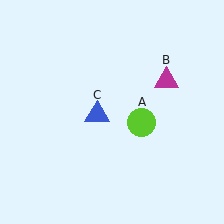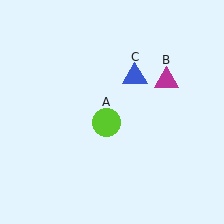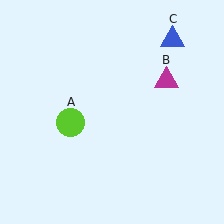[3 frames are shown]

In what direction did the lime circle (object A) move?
The lime circle (object A) moved left.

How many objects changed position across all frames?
2 objects changed position: lime circle (object A), blue triangle (object C).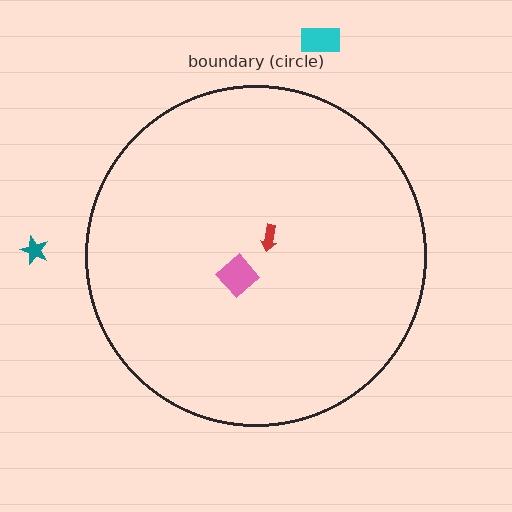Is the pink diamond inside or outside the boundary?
Inside.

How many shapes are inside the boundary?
2 inside, 2 outside.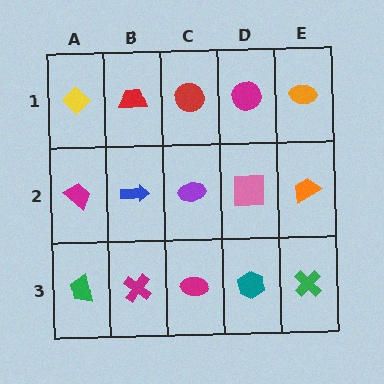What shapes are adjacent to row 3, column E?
An orange trapezoid (row 2, column E), a teal hexagon (row 3, column D).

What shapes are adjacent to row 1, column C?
A purple ellipse (row 2, column C), a red trapezoid (row 1, column B), a magenta circle (row 1, column D).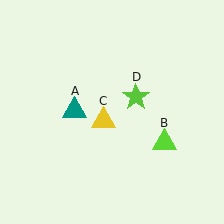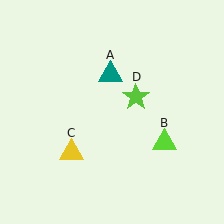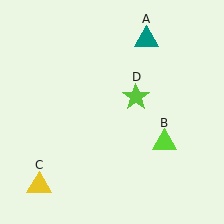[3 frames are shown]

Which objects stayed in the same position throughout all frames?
Lime triangle (object B) and lime star (object D) remained stationary.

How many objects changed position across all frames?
2 objects changed position: teal triangle (object A), yellow triangle (object C).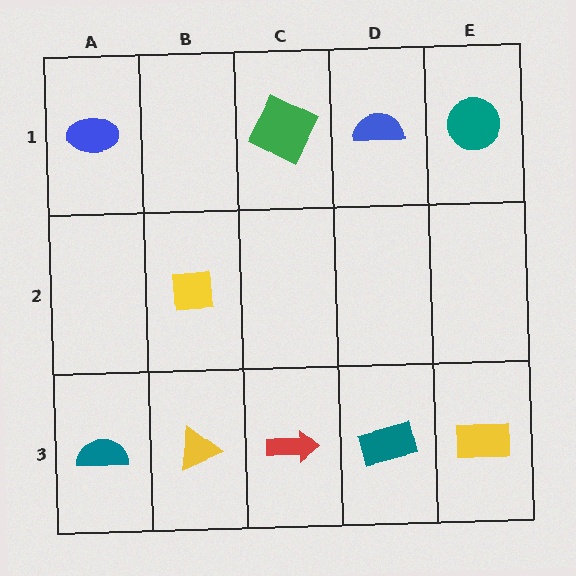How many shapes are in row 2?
1 shape.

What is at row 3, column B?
A yellow triangle.